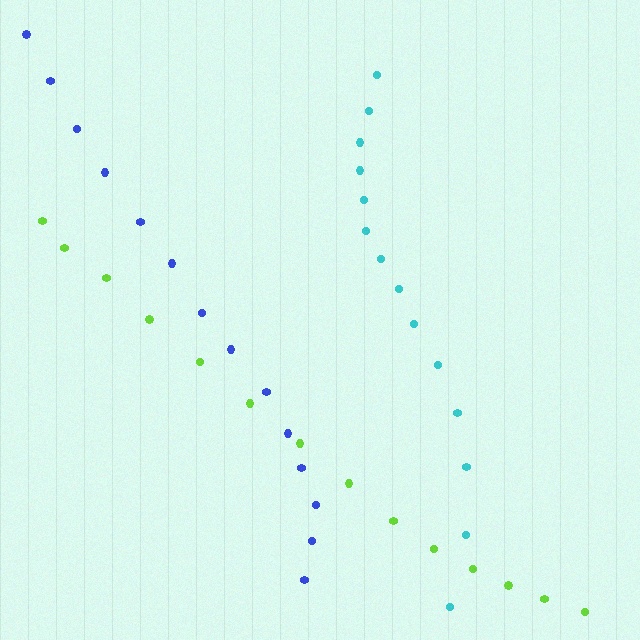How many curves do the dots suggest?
There are 3 distinct paths.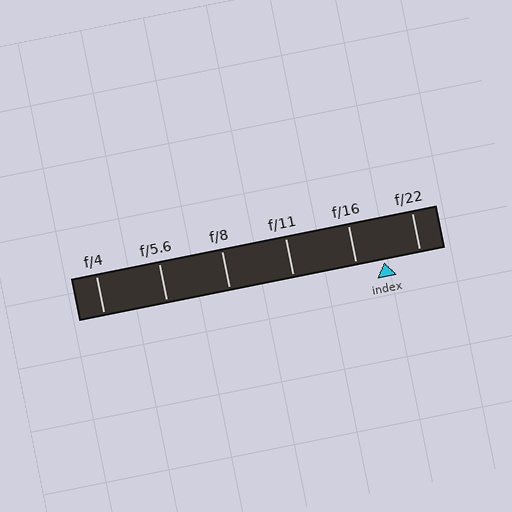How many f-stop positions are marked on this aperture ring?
There are 6 f-stop positions marked.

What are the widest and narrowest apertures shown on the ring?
The widest aperture shown is f/4 and the narrowest is f/22.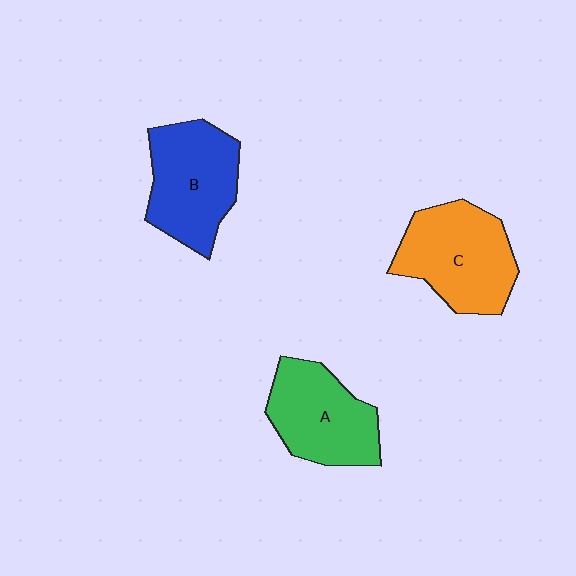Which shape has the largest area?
Shape C (orange).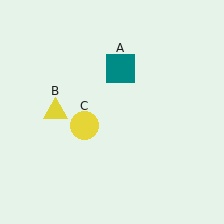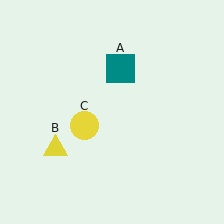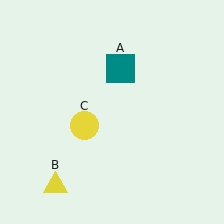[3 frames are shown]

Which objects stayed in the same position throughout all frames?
Teal square (object A) and yellow circle (object C) remained stationary.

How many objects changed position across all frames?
1 object changed position: yellow triangle (object B).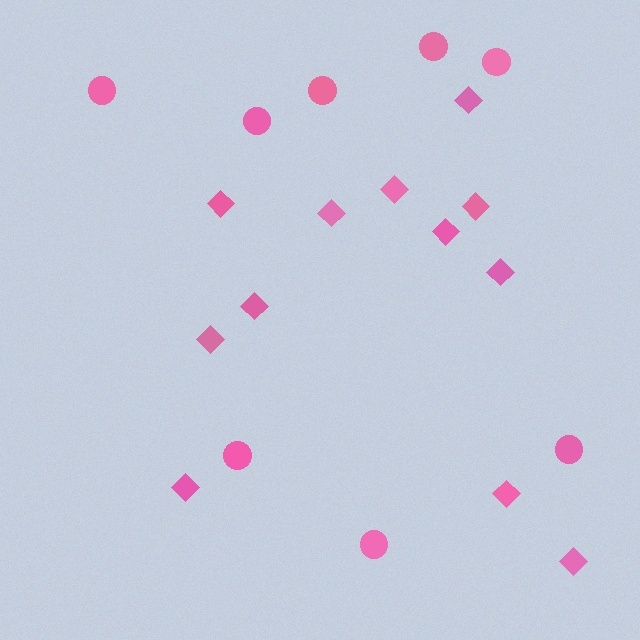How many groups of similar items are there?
There are 2 groups: one group of diamonds (12) and one group of circles (8).